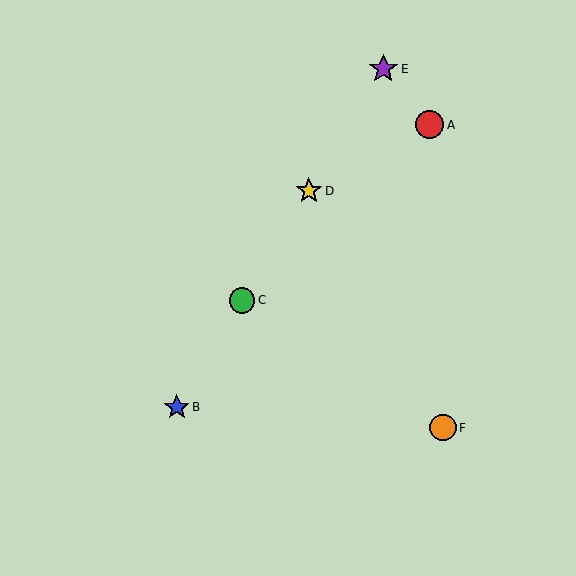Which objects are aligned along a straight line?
Objects B, C, D, E are aligned along a straight line.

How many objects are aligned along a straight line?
4 objects (B, C, D, E) are aligned along a straight line.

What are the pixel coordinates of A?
Object A is at (430, 125).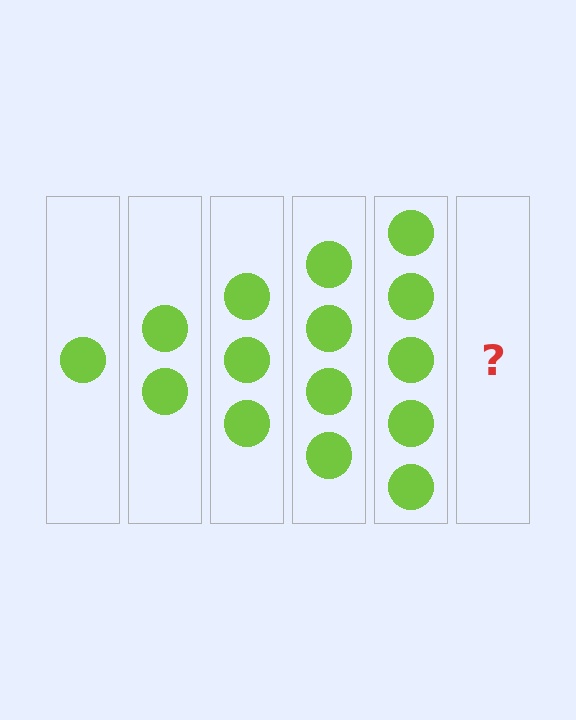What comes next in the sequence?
The next element should be 6 circles.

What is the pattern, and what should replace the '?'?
The pattern is that each step adds one more circle. The '?' should be 6 circles.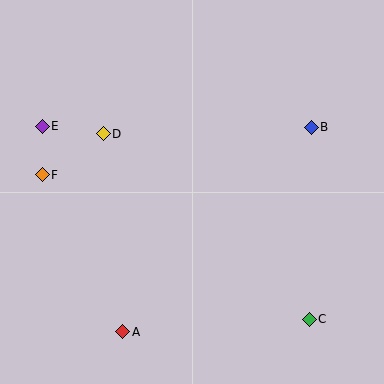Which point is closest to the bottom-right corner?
Point C is closest to the bottom-right corner.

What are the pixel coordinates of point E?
Point E is at (42, 126).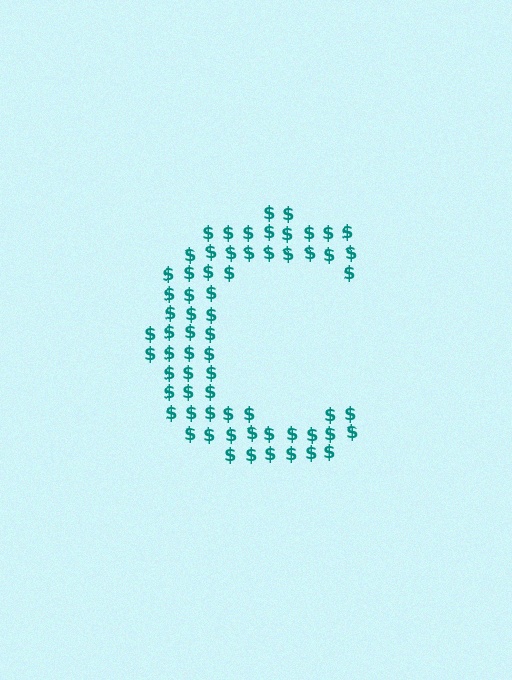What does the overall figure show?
The overall figure shows the letter C.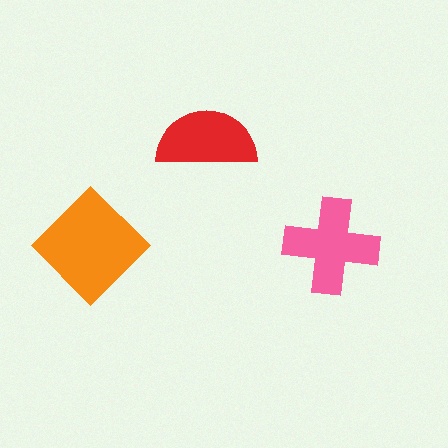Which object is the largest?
The orange diamond.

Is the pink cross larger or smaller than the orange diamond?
Smaller.